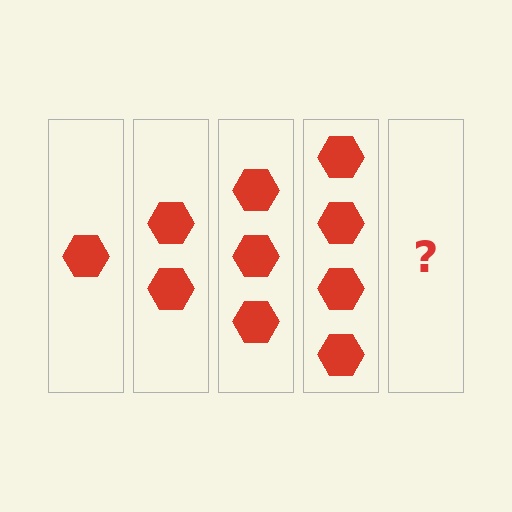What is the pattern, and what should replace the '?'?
The pattern is that each step adds one more hexagon. The '?' should be 5 hexagons.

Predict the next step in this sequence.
The next step is 5 hexagons.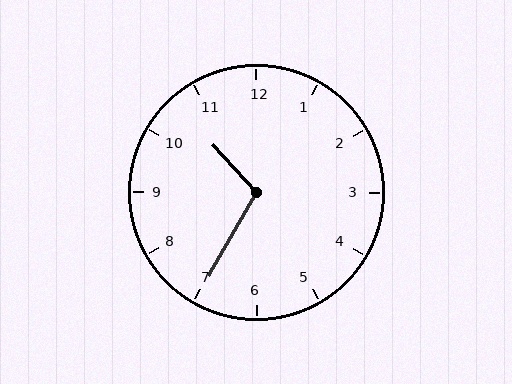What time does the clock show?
10:35.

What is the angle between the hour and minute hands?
Approximately 108 degrees.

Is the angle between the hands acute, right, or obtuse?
It is obtuse.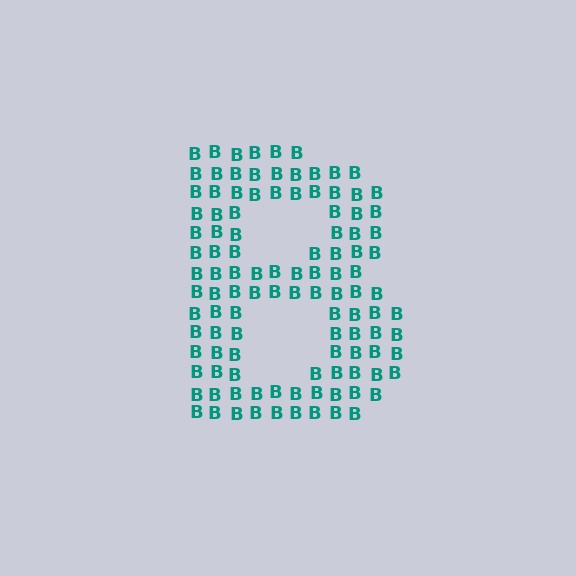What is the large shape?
The large shape is the letter B.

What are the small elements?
The small elements are letter B's.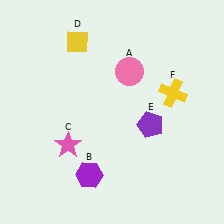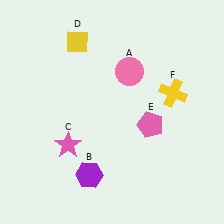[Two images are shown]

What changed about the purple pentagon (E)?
In Image 1, E is purple. In Image 2, it changed to pink.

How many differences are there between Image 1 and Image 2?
There is 1 difference between the two images.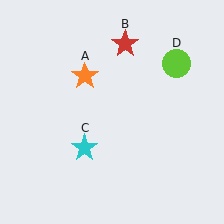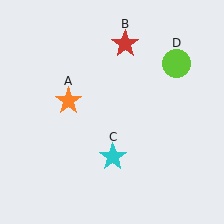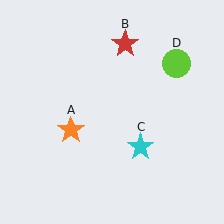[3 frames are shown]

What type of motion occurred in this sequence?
The orange star (object A), cyan star (object C) rotated counterclockwise around the center of the scene.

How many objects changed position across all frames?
2 objects changed position: orange star (object A), cyan star (object C).